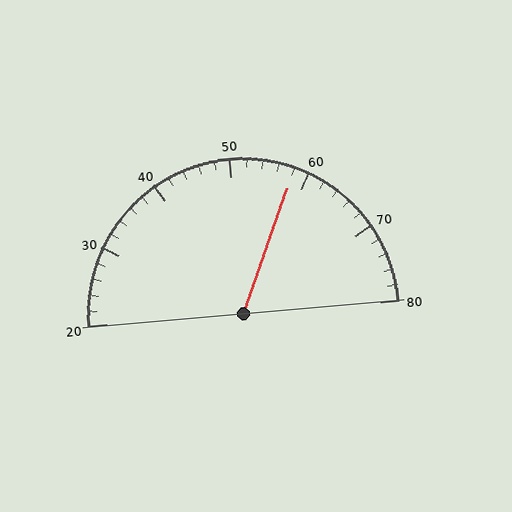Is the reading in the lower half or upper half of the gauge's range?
The reading is in the upper half of the range (20 to 80).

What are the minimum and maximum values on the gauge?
The gauge ranges from 20 to 80.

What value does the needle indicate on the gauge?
The needle indicates approximately 58.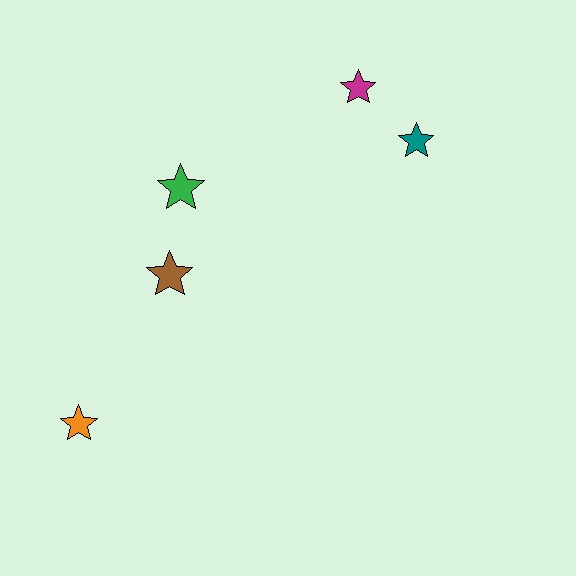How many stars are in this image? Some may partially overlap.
There are 5 stars.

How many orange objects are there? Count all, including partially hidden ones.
There is 1 orange object.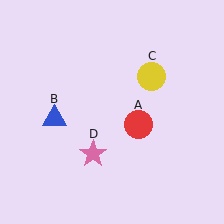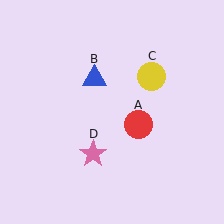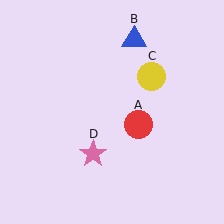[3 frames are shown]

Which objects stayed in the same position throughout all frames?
Red circle (object A) and yellow circle (object C) and pink star (object D) remained stationary.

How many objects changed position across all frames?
1 object changed position: blue triangle (object B).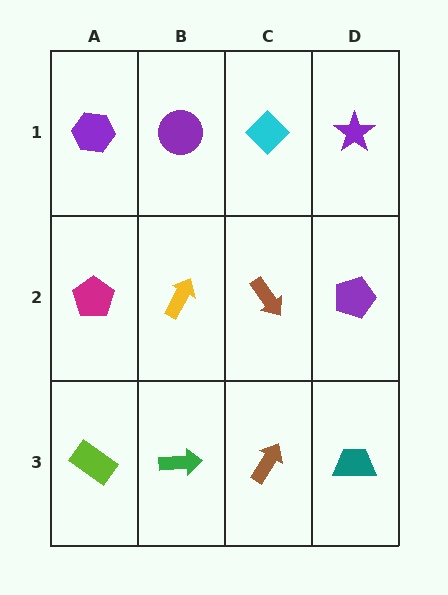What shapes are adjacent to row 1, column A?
A magenta pentagon (row 2, column A), a purple circle (row 1, column B).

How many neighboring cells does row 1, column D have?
2.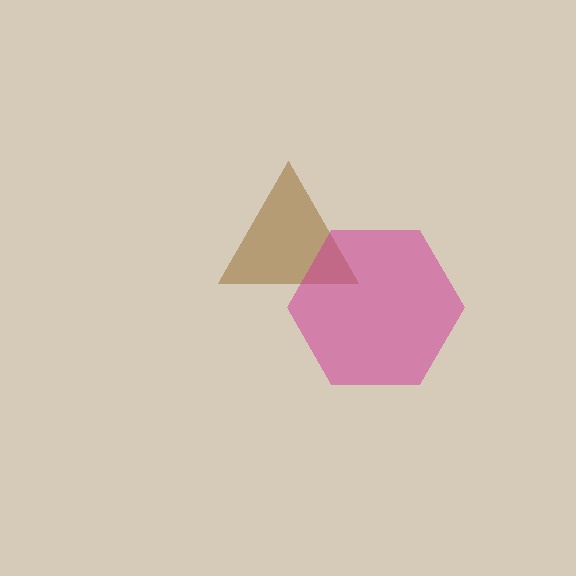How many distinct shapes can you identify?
There are 2 distinct shapes: a brown triangle, a magenta hexagon.